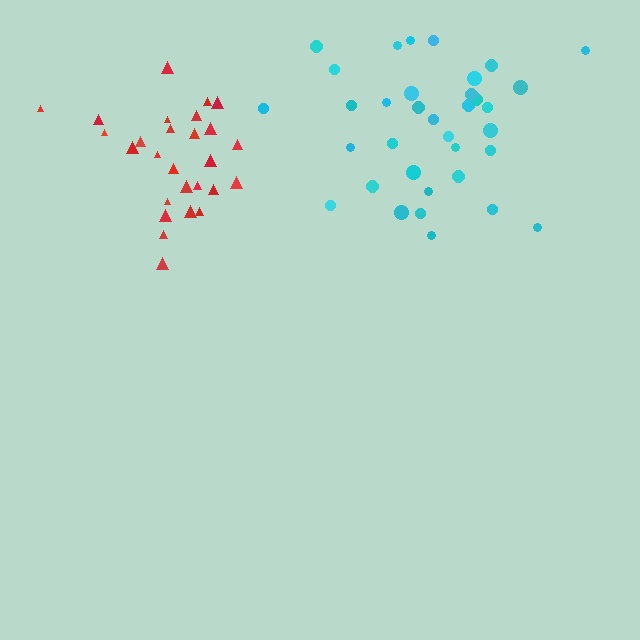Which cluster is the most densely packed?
Red.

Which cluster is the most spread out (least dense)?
Cyan.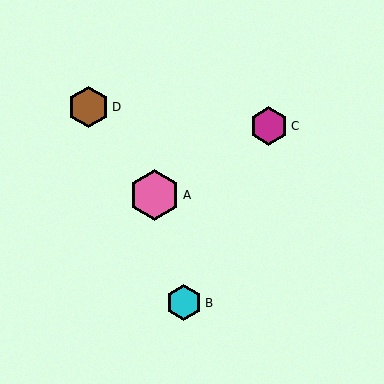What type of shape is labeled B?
Shape B is a cyan hexagon.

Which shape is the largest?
The pink hexagon (labeled A) is the largest.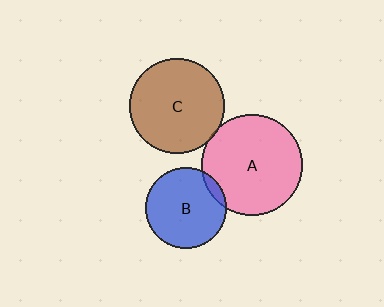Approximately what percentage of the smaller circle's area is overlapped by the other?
Approximately 5%.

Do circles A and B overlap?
Yes.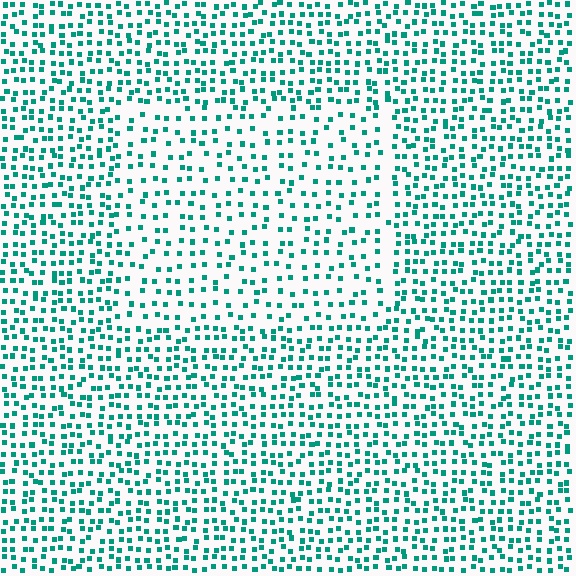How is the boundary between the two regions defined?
The boundary is defined by a change in element density (approximately 1.7x ratio). All elements are the same color, size, and shape.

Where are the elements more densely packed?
The elements are more densely packed outside the rectangle boundary.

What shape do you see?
I see a rectangle.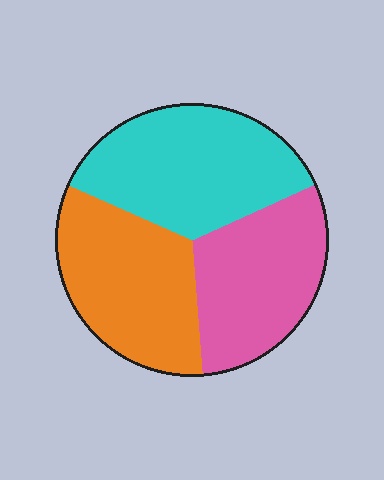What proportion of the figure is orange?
Orange takes up between a quarter and a half of the figure.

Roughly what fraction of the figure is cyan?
Cyan covers around 35% of the figure.